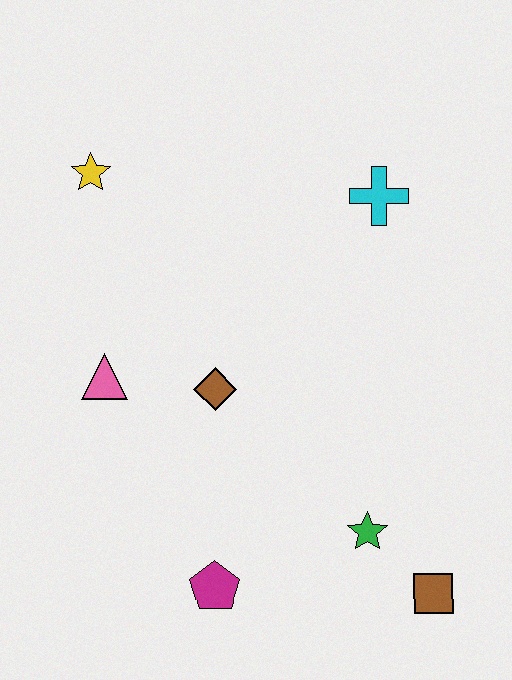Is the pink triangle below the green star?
No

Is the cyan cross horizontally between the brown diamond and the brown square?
Yes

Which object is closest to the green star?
The brown square is closest to the green star.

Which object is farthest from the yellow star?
The brown square is farthest from the yellow star.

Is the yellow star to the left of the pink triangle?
Yes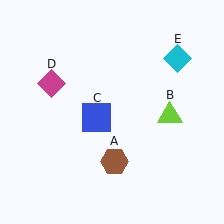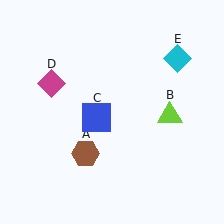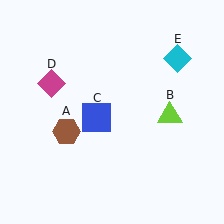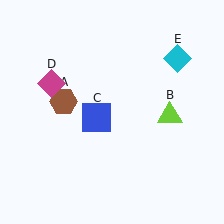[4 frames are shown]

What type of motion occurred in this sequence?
The brown hexagon (object A) rotated clockwise around the center of the scene.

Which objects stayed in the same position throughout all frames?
Lime triangle (object B) and blue square (object C) and magenta diamond (object D) and cyan diamond (object E) remained stationary.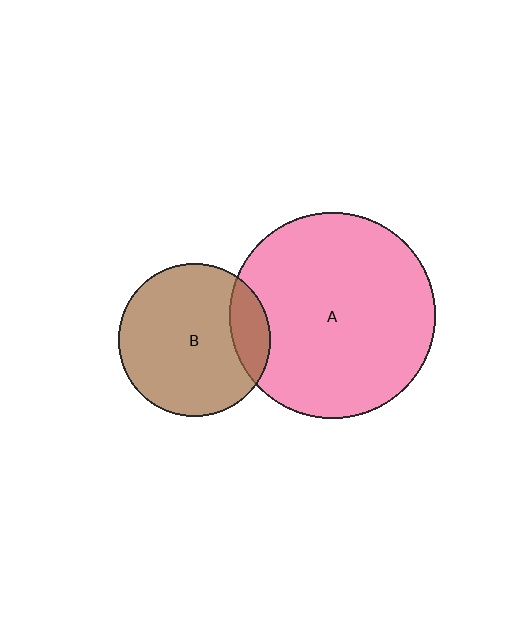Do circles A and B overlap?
Yes.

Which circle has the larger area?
Circle A (pink).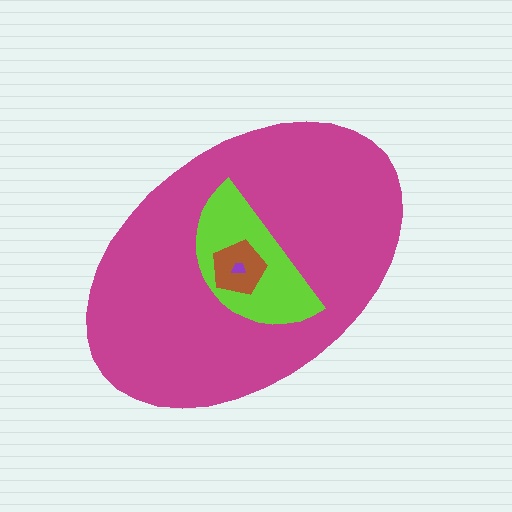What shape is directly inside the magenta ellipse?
The lime semicircle.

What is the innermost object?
The purple trapezoid.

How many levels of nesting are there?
4.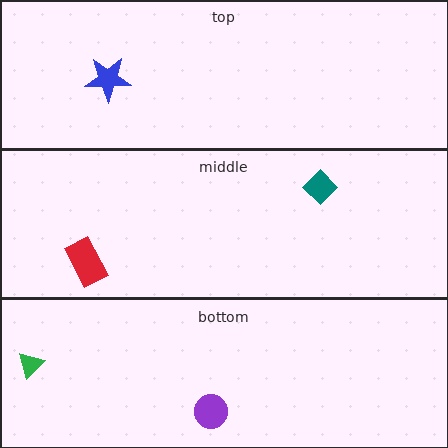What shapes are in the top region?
The blue star.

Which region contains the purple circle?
The bottom region.